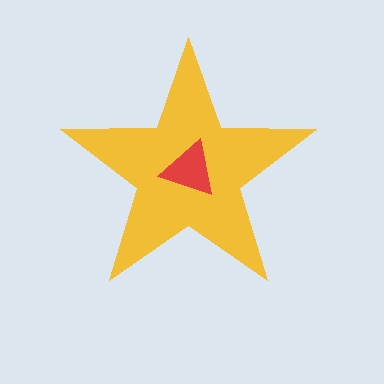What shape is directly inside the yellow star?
The red triangle.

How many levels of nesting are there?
2.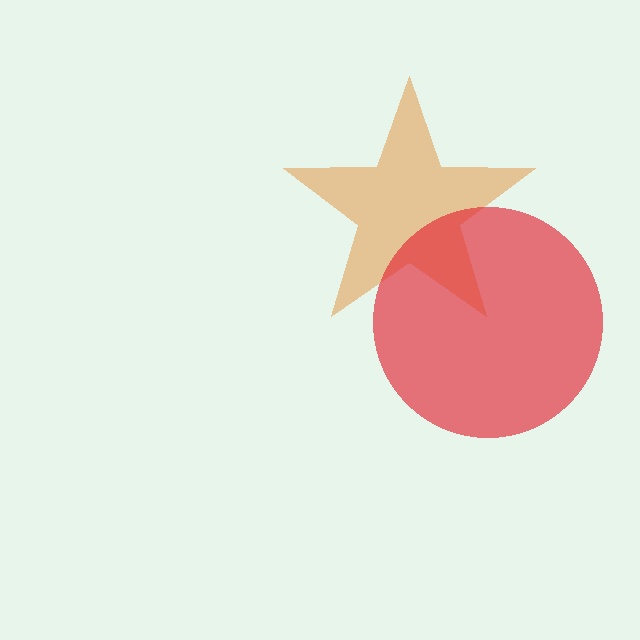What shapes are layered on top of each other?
The layered shapes are: an orange star, a red circle.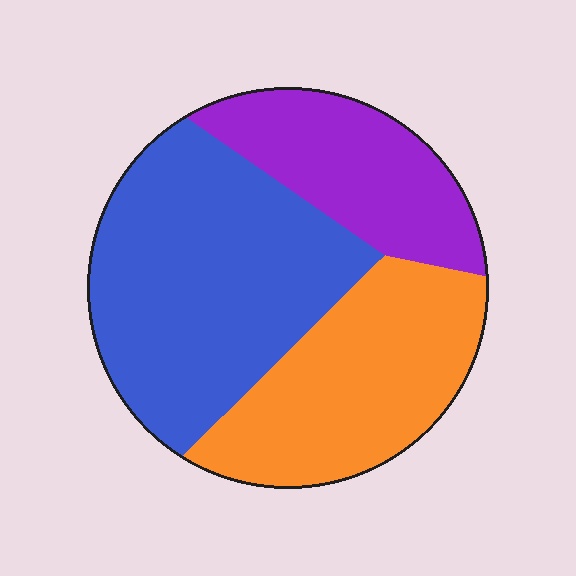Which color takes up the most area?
Blue, at roughly 45%.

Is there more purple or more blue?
Blue.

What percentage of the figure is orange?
Orange covers about 30% of the figure.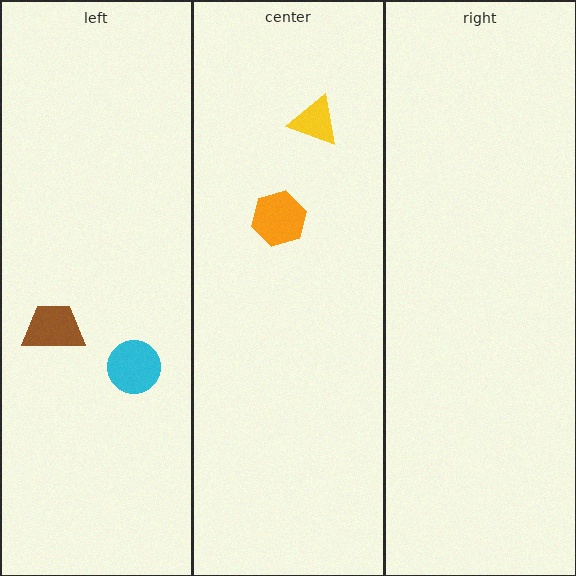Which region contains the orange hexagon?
The center region.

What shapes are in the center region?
The orange hexagon, the yellow triangle.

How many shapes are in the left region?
2.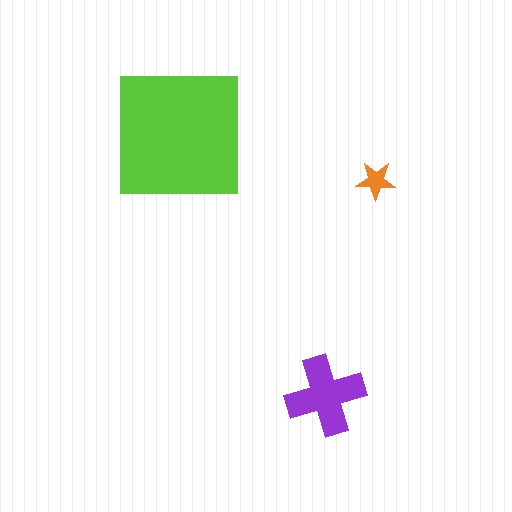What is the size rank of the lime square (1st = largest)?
1st.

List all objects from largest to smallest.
The lime square, the purple cross, the orange star.